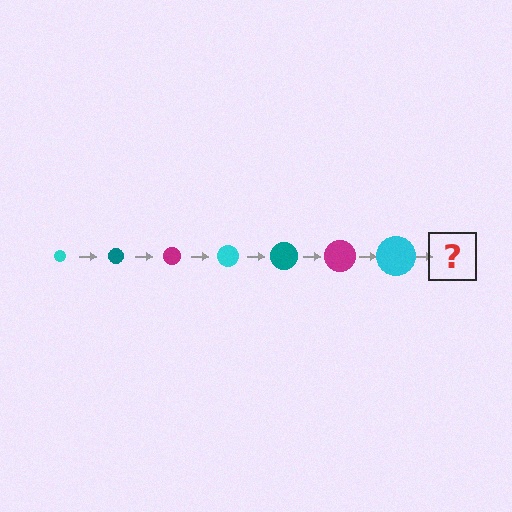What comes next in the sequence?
The next element should be a teal circle, larger than the previous one.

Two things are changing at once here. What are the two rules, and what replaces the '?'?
The two rules are that the circle grows larger each step and the color cycles through cyan, teal, and magenta. The '?' should be a teal circle, larger than the previous one.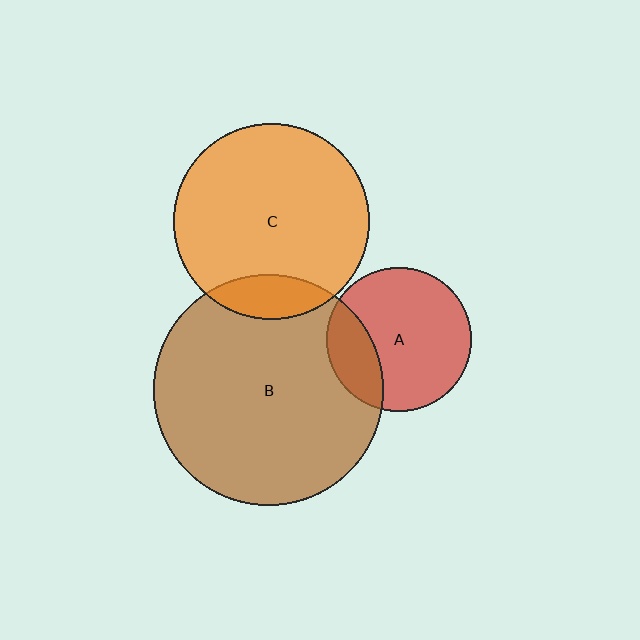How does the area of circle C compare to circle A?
Approximately 1.9 times.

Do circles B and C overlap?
Yes.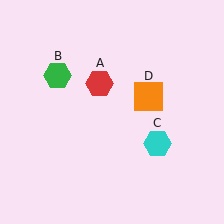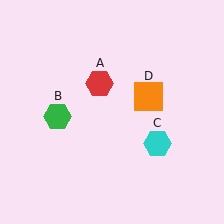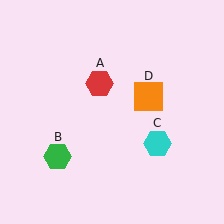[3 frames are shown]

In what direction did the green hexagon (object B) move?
The green hexagon (object B) moved down.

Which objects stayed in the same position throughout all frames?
Red hexagon (object A) and cyan hexagon (object C) and orange square (object D) remained stationary.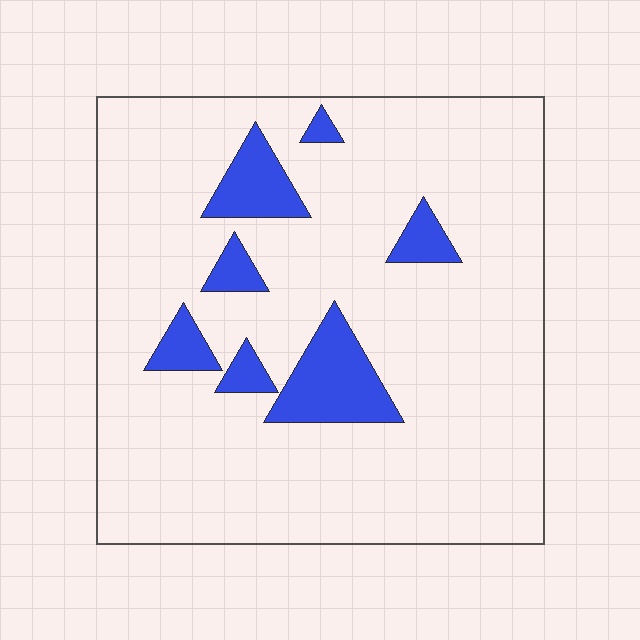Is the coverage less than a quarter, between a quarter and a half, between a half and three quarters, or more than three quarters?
Less than a quarter.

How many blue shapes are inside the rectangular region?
7.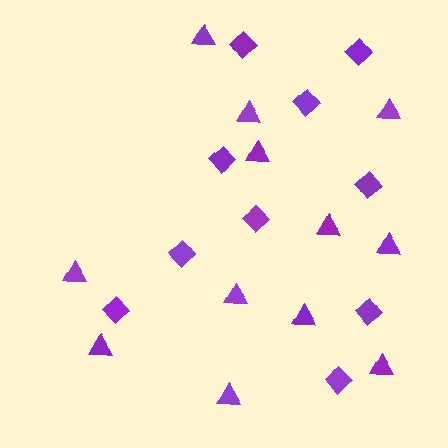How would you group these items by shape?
There are 2 groups: one group of diamonds (10) and one group of triangles (12).